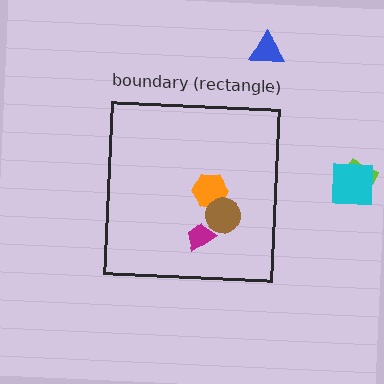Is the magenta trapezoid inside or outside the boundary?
Inside.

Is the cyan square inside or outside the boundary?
Outside.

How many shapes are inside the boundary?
3 inside, 3 outside.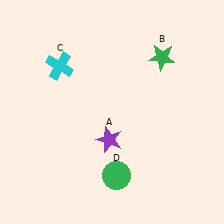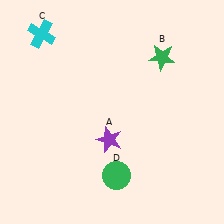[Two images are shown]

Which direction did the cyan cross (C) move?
The cyan cross (C) moved up.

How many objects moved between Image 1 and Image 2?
1 object moved between the two images.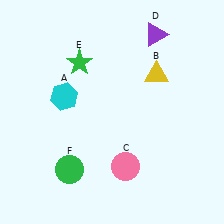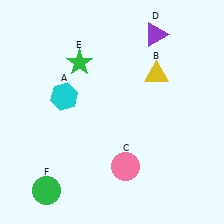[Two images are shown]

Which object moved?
The green circle (F) moved left.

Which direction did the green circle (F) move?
The green circle (F) moved left.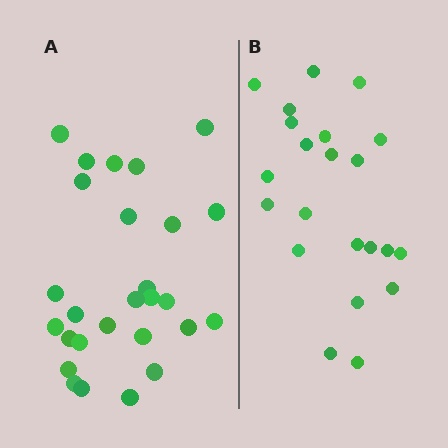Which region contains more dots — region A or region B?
Region A (the left region) has more dots.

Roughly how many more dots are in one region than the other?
Region A has about 5 more dots than region B.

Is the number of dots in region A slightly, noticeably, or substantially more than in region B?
Region A has only slightly more — the two regions are fairly close. The ratio is roughly 1.2 to 1.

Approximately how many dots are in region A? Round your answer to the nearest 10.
About 30 dots. (The exact count is 27, which rounds to 30.)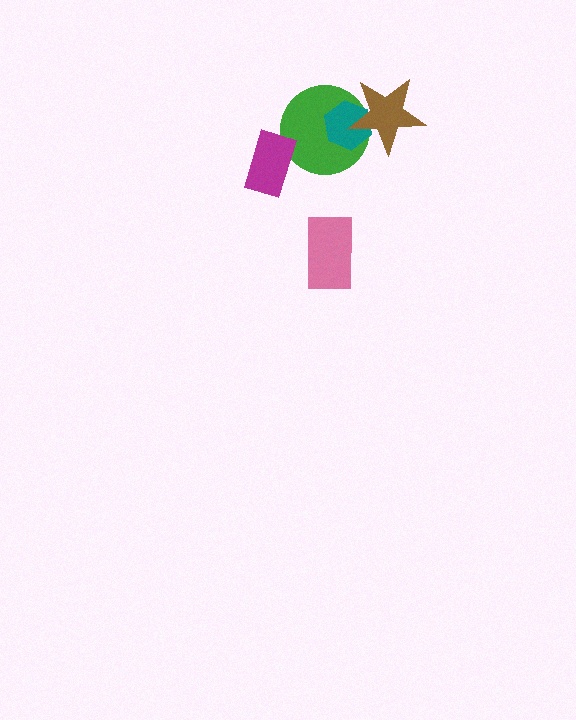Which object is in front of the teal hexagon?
The brown star is in front of the teal hexagon.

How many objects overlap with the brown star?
2 objects overlap with the brown star.